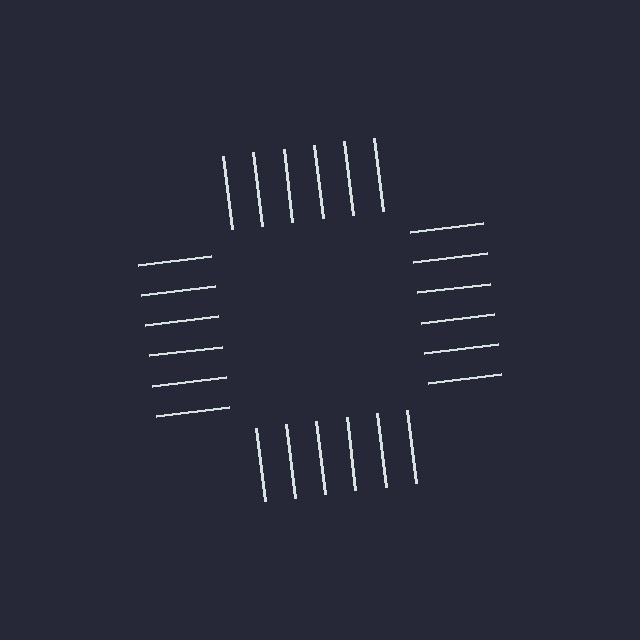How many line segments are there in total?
24 — 6 along each of the 4 edges.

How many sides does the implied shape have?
4 sides — the line-ends trace a square.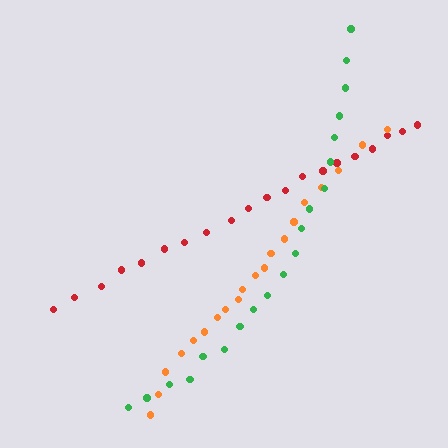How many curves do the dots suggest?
There are 3 distinct paths.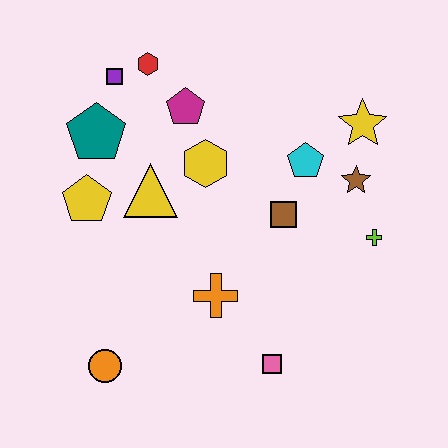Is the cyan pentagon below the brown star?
No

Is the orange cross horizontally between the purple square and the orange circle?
No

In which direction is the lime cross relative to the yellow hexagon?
The lime cross is to the right of the yellow hexagon.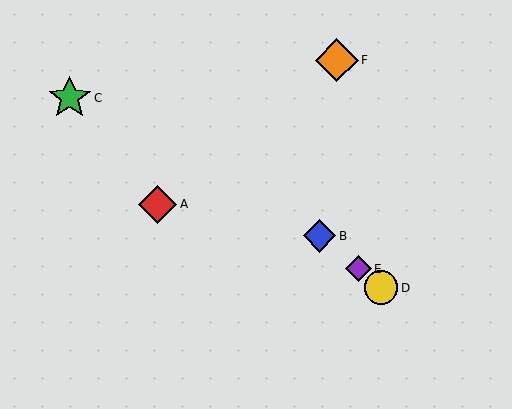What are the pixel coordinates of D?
Object D is at (381, 288).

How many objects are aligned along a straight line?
3 objects (B, D, E) are aligned along a straight line.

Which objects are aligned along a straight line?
Objects B, D, E are aligned along a straight line.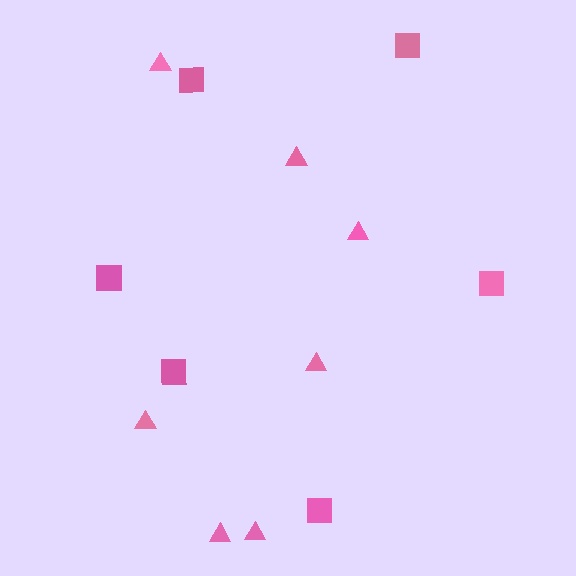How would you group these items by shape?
There are 2 groups: one group of triangles (7) and one group of squares (6).